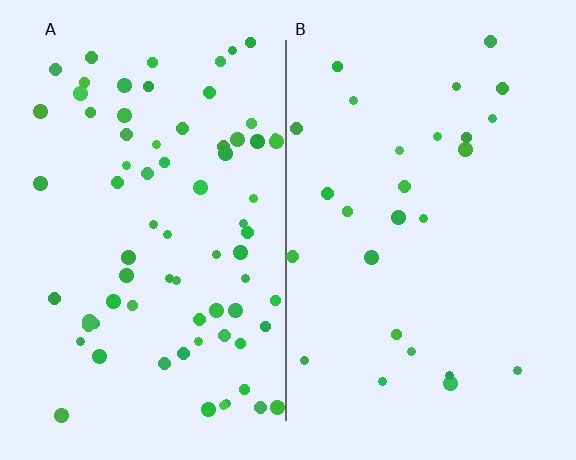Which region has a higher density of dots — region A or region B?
A (the left).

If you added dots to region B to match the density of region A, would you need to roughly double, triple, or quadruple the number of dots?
Approximately triple.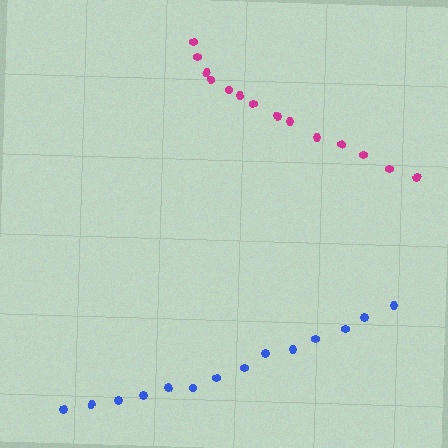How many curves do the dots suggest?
There are 2 distinct paths.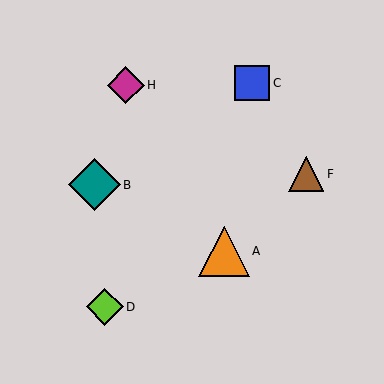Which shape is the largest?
The teal diamond (labeled B) is the largest.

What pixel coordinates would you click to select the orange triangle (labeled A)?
Click at (224, 251) to select the orange triangle A.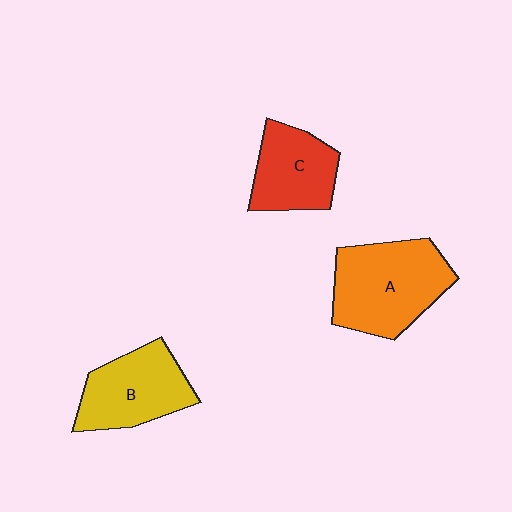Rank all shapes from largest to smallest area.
From largest to smallest: A (orange), B (yellow), C (red).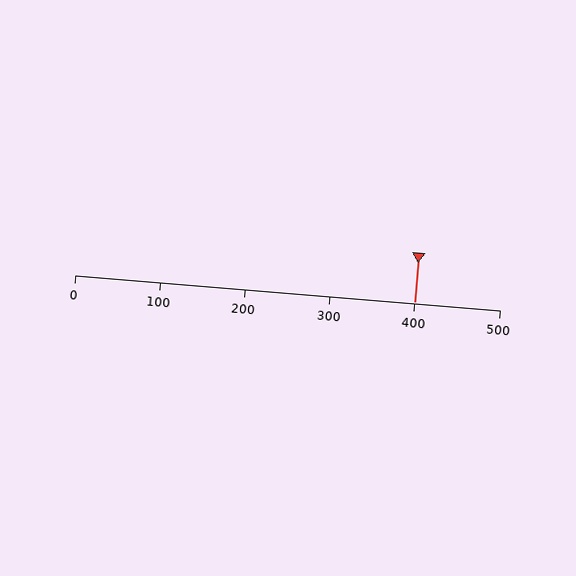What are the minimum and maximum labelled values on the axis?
The axis runs from 0 to 500.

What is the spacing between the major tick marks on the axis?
The major ticks are spaced 100 apart.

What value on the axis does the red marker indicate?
The marker indicates approximately 400.